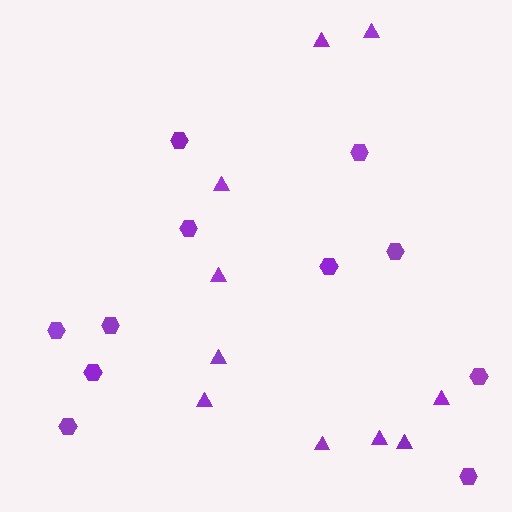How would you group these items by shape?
There are 2 groups: one group of hexagons (11) and one group of triangles (10).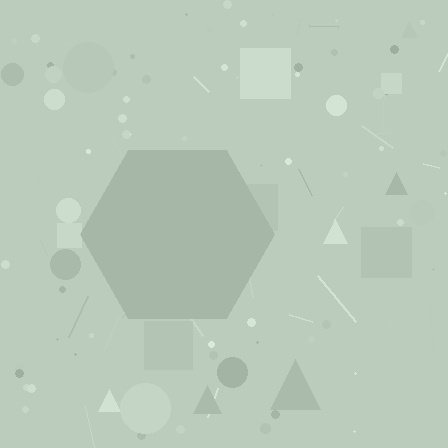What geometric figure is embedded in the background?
A hexagon is embedded in the background.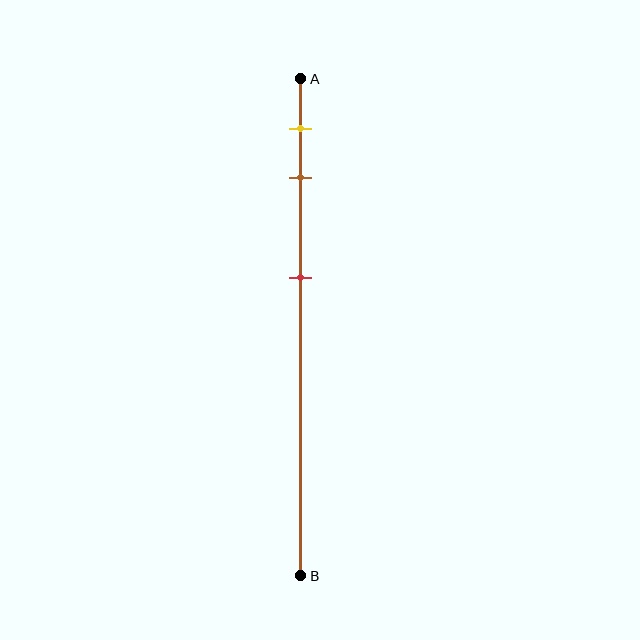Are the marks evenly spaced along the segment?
No, the marks are not evenly spaced.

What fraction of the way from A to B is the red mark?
The red mark is approximately 40% (0.4) of the way from A to B.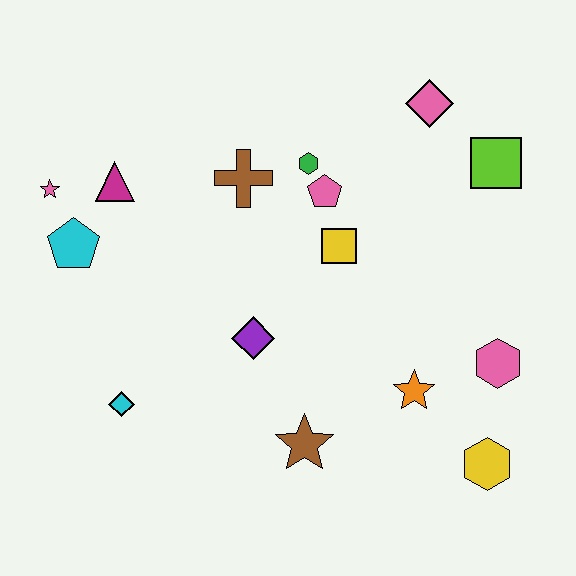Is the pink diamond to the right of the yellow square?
Yes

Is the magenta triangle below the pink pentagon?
No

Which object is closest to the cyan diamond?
The purple diamond is closest to the cyan diamond.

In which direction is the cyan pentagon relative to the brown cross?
The cyan pentagon is to the left of the brown cross.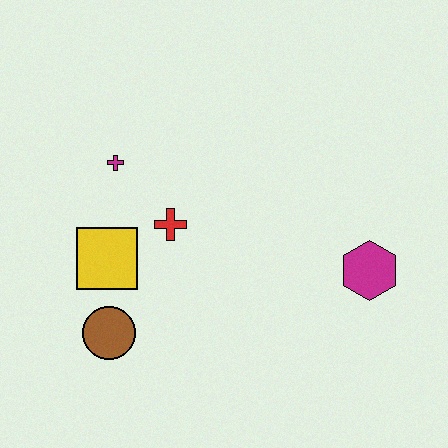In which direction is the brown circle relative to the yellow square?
The brown circle is below the yellow square.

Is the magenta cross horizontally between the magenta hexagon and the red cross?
No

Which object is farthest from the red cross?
The magenta hexagon is farthest from the red cross.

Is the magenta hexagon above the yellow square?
No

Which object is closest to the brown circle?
The yellow square is closest to the brown circle.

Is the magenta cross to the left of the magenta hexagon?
Yes